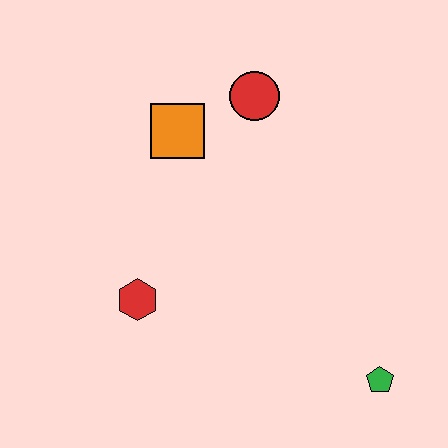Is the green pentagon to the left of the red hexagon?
No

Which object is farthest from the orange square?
The green pentagon is farthest from the orange square.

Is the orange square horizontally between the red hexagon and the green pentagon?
Yes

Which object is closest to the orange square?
The red circle is closest to the orange square.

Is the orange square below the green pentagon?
No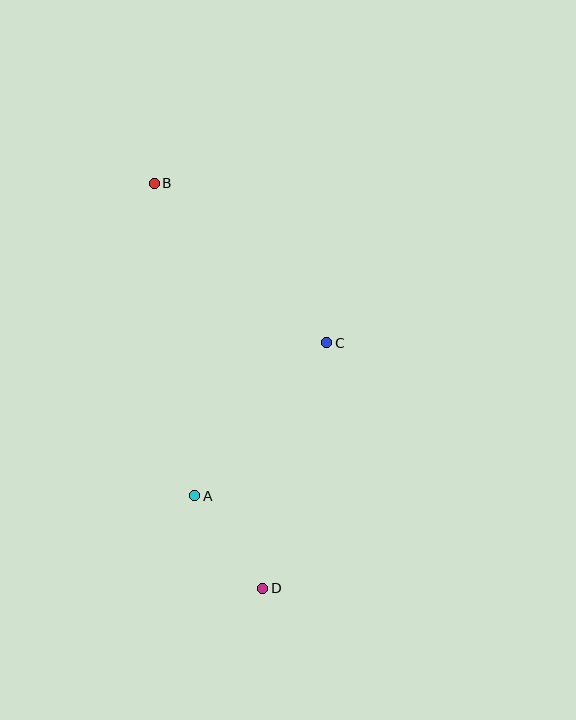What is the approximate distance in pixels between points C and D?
The distance between C and D is approximately 254 pixels.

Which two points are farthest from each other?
Points B and D are farthest from each other.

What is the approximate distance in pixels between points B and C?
The distance between B and C is approximately 235 pixels.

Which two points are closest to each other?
Points A and D are closest to each other.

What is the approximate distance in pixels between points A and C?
The distance between A and C is approximately 202 pixels.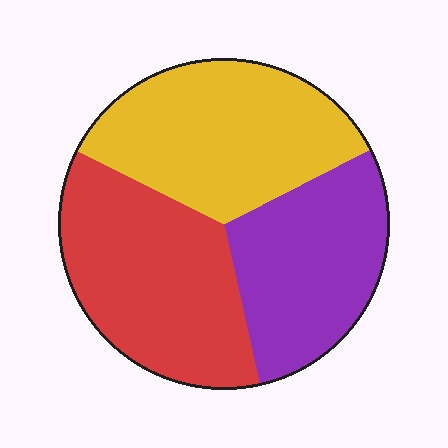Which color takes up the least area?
Purple, at roughly 30%.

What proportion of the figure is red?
Red takes up about three eighths (3/8) of the figure.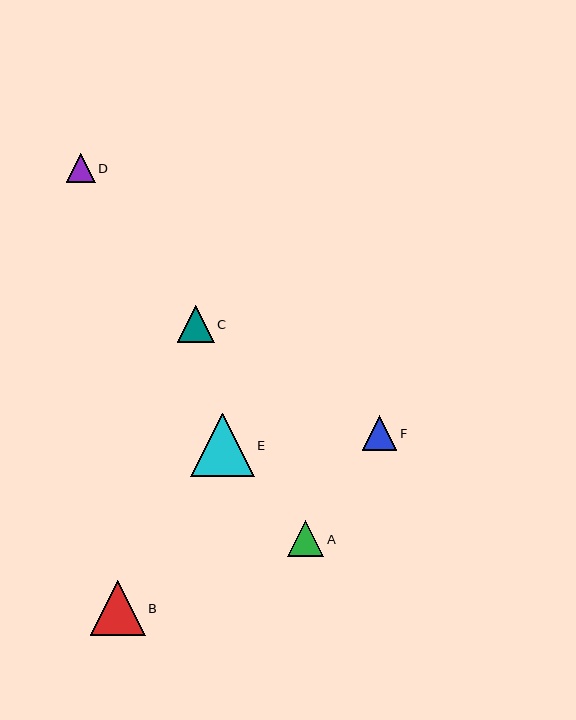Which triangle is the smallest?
Triangle D is the smallest with a size of approximately 29 pixels.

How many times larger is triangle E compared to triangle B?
Triangle E is approximately 1.2 times the size of triangle B.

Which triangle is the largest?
Triangle E is the largest with a size of approximately 63 pixels.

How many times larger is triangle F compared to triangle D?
Triangle F is approximately 1.2 times the size of triangle D.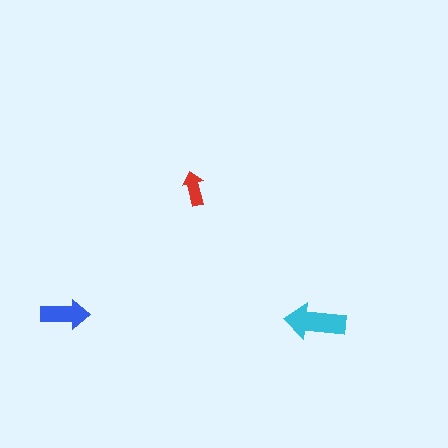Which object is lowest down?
The cyan arrow is bottommost.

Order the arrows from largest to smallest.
the cyan one, the blue one, the red one.